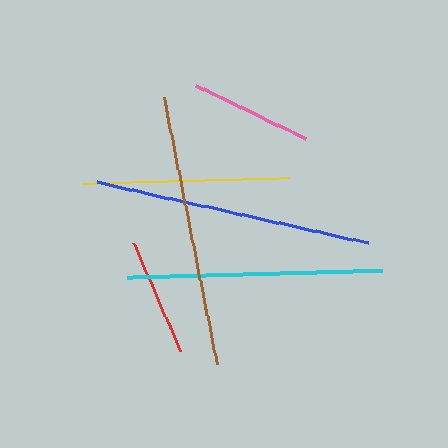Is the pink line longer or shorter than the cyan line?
The cyan line is longer than the pink line.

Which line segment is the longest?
The blue line is the longest at approximately 277 pixels.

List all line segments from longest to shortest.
From longest to shortest: blue, brown, cyan, yellow, pink, red.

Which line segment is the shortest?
The red line is the shortest at approximately 117 pixels.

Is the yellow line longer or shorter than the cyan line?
The cyan line is longer than the yellow line.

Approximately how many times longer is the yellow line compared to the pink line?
The yellow line is approximately 1.7 times the length of the pink line.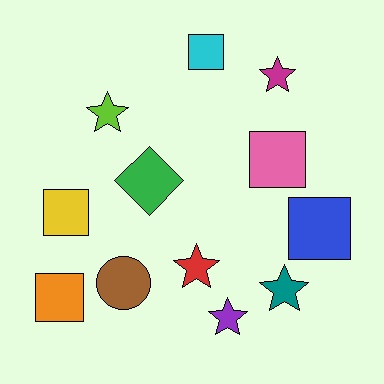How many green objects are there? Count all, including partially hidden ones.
There is 1 green object.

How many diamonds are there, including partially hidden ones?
There is 1 diamond.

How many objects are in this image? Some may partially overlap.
There are 12 objects.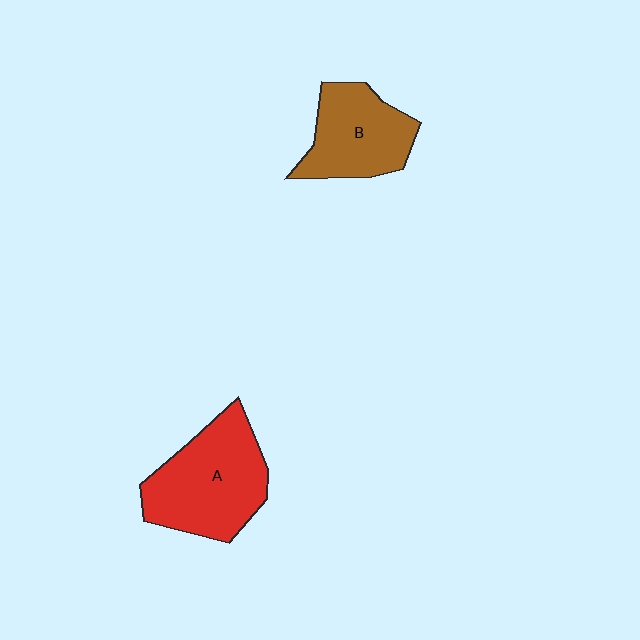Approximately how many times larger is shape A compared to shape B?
Approximately 1.3 times.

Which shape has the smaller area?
Shape B (brown).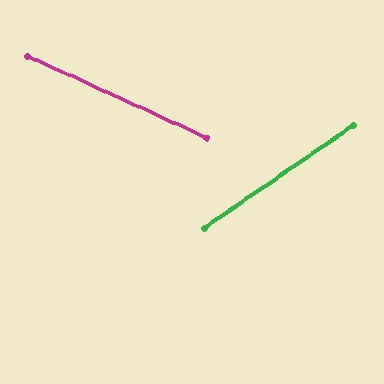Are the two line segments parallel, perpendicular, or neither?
Neither parallel nor perpendicular — they differ by about 59°.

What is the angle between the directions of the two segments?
Approximately 59 degrees.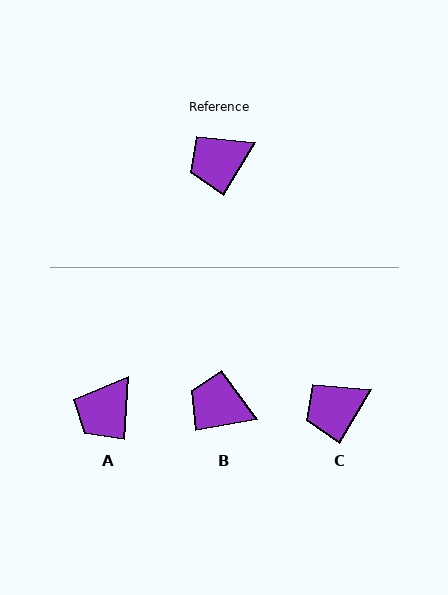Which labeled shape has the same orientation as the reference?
C.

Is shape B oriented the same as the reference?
No, it is off by about 48 degrees.